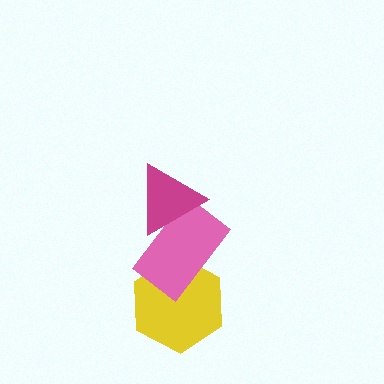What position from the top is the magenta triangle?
The magenta triangle is 1st from the top.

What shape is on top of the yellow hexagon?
The pink rectangle is on top of the yellow hexagon.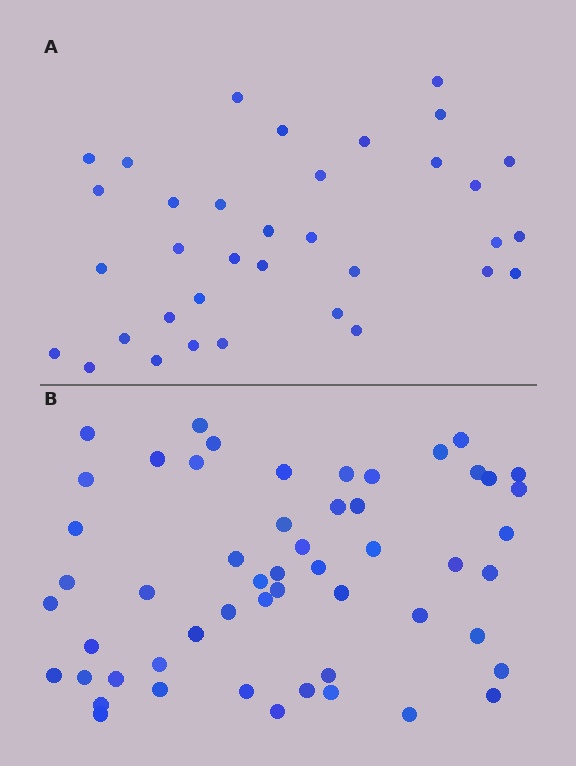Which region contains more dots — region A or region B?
Region B (the bottom region) has more dots.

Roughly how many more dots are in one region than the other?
Region B has approximately 20 more dots than region A.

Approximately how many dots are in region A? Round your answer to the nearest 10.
About 40 dots. (The exact count is 35, which rounds to 40.)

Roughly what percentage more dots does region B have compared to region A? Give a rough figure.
About 55% more.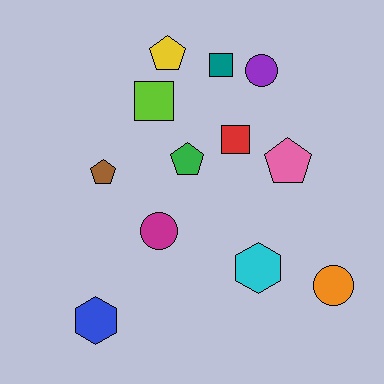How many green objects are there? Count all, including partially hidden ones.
There is 1 green object.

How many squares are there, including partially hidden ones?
There are 3 squares.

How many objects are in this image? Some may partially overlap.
There are 12 objects.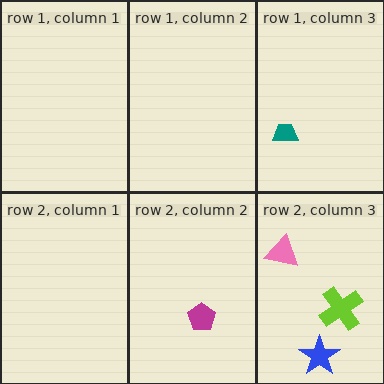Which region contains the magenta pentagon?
The row 2, column 2 region.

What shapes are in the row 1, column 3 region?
The teal trapezoid.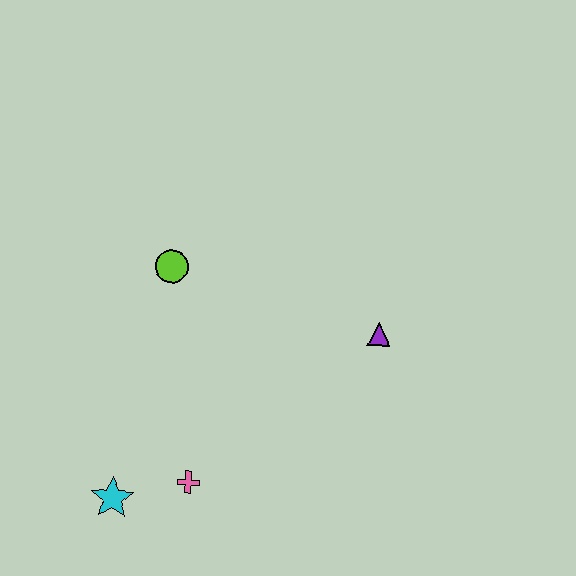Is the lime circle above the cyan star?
Yes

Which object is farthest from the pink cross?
The purple triangle is farthest from the pink cross.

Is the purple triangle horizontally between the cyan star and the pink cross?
No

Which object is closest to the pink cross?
The cyan star is closest to the pink cross.